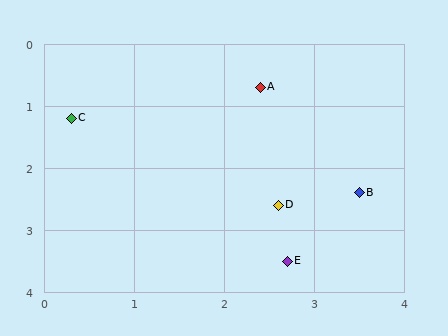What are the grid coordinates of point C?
Point C is at approximately (0.3, 1.2).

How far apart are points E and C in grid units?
Points E and C are about 3.3 grid units apart.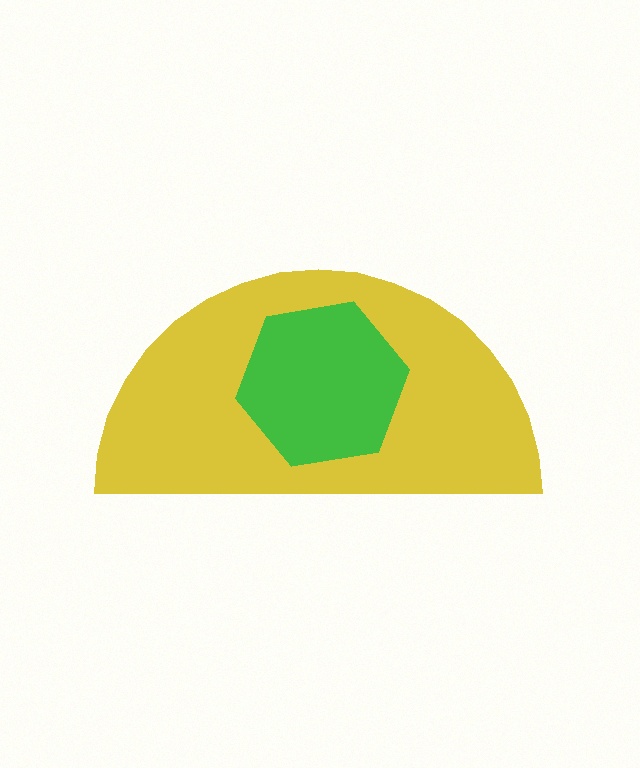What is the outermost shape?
The yellow semicircle.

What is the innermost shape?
The green hexagon.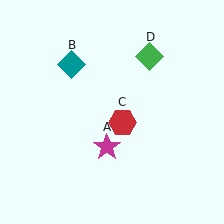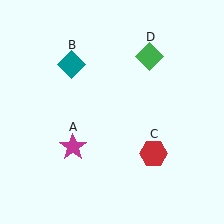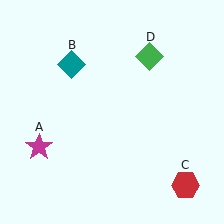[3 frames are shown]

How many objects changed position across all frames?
2 objects changed position: magenta star (object A), red hexagon (object C).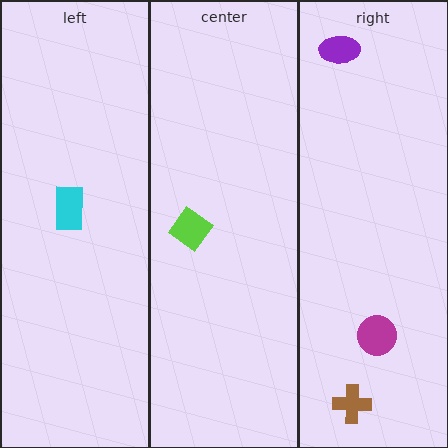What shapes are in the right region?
The purple ellipse, the brown cross, the magenta circle.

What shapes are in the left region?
The cyan rectangle.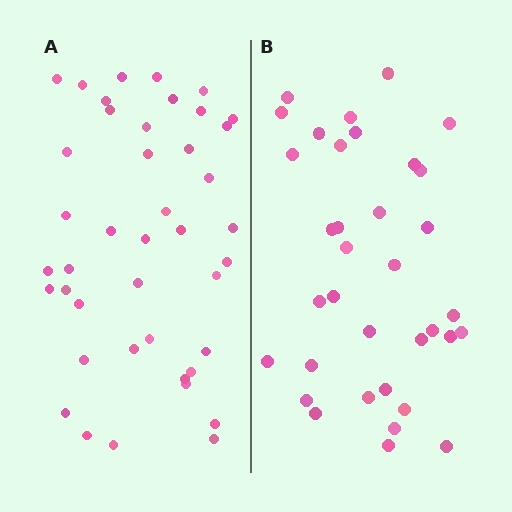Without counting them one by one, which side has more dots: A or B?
Region A (the left region) has more dots.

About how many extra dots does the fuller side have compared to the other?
Region A has roughly 8 or so more dots than region B.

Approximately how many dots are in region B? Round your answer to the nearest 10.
About 40 dots. (The exact count is 35, which rounds to 40.)